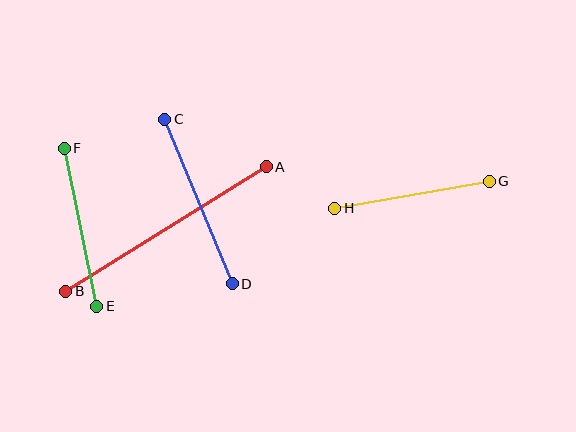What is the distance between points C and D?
The distance is approximately 178 pixels.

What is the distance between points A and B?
The distance is approximately 236 pixels.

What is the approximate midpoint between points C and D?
The midpoint is at approximately (199, 202) pixels.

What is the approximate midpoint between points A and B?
The midpoint is at approximately (166, 229) pixels.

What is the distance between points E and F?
The distance is approximately 161 pixels.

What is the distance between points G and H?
The distance is approximately 156 pixels.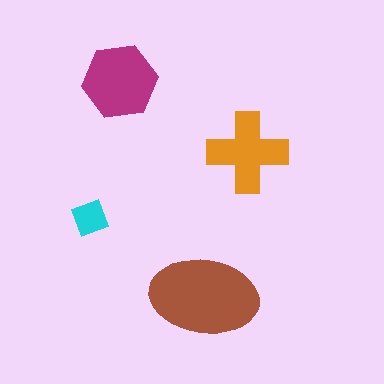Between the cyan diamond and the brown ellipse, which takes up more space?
The brown ellipse.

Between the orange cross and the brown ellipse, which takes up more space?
The brown ellipse.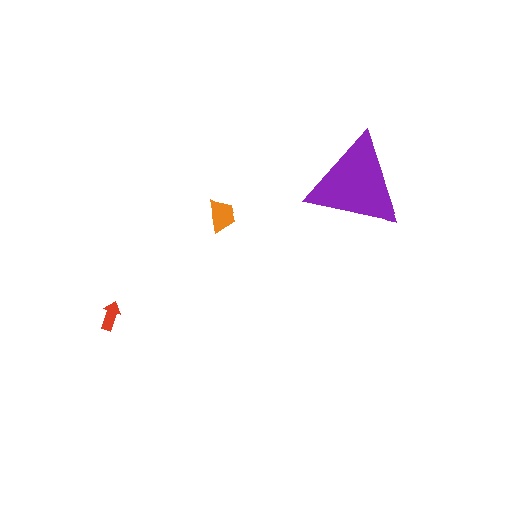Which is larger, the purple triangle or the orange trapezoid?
The purple triangle.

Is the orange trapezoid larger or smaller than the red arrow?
Larger.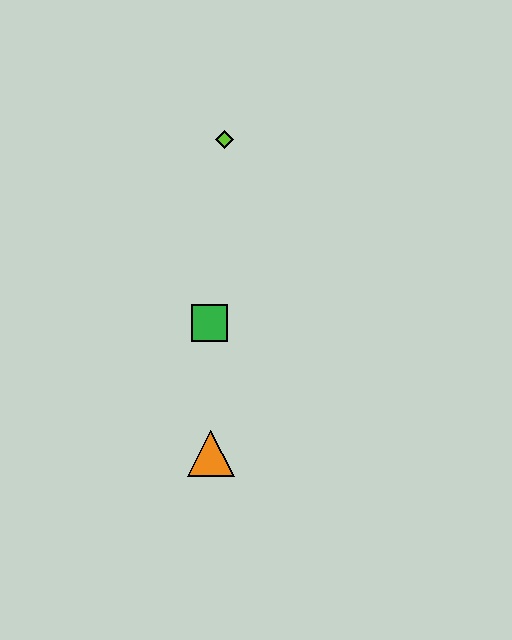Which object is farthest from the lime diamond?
The orange triangle is farthest from the lime diamond.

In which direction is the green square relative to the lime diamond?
The green square is below the lime diamond.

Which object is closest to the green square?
The orange triangle is closest to the green square.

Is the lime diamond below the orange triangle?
No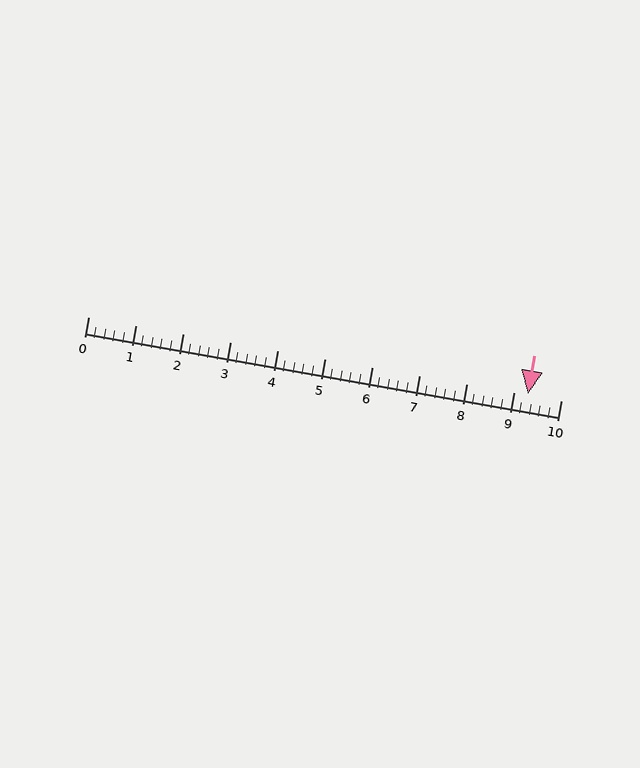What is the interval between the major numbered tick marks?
The major tick marks are spaced 1 units apart.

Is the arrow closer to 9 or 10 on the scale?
The arrow is closer to 9.